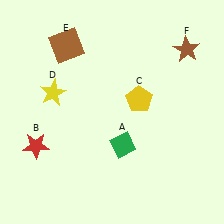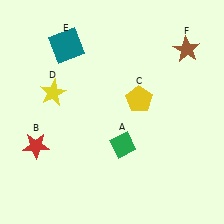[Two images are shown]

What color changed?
The square (E) changed from brown in Image 1 to teal in Image 2.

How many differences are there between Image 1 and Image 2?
There is 1 difference between the two images.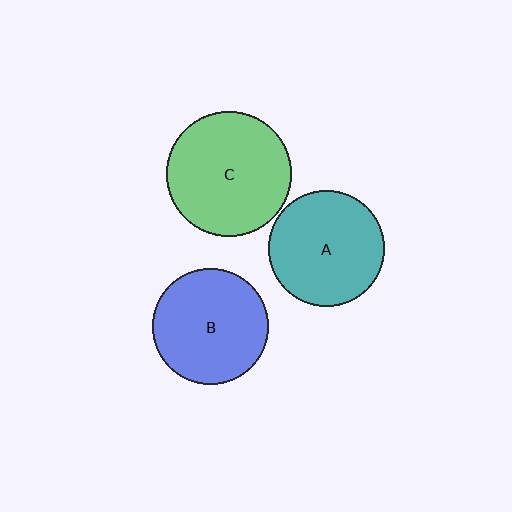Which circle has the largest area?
Circle C (green).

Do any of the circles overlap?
No, none of the circles overlap.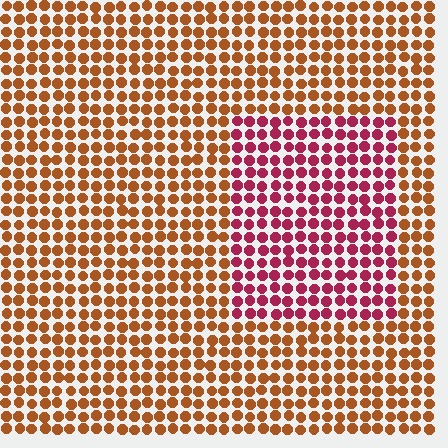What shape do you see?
I see a rectangle.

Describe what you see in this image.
The image is filled with small brown elements in a uniform arrangement. A rectangle-shaped region is visible where the elements are tinted to a slightly different hue, forming a subtle color boundary.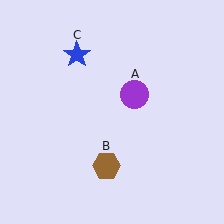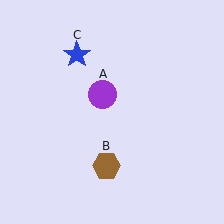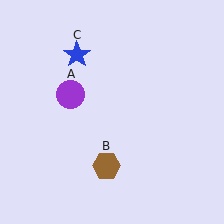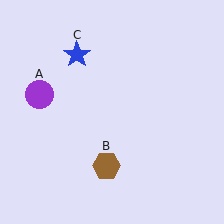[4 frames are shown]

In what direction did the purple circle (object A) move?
The purple circle (object A) moved left.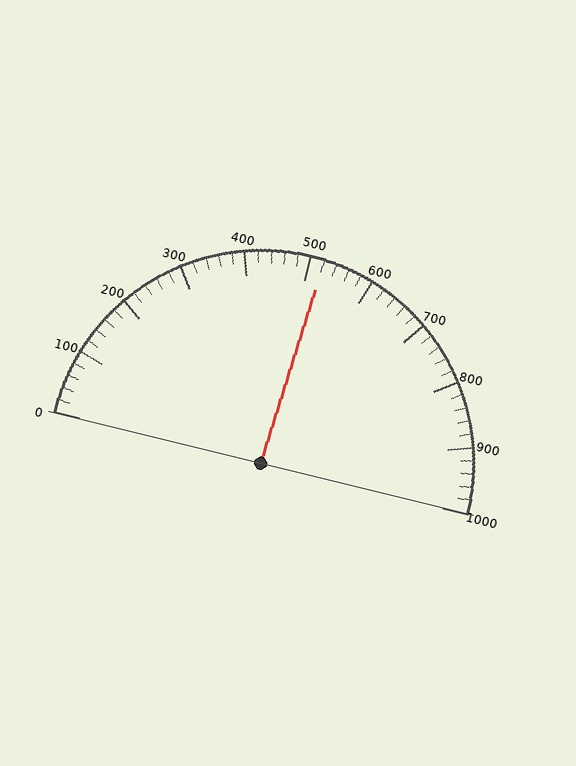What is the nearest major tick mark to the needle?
The nearest major tick mark is 500.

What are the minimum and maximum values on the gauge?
The gauge ranges from 0 to 1000.